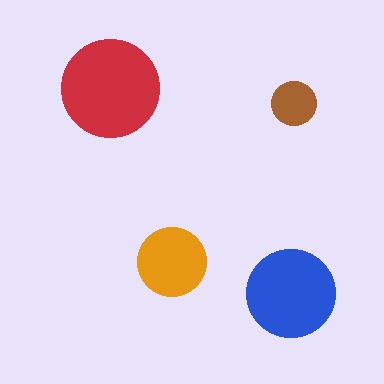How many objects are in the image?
There are 4 objects in the image.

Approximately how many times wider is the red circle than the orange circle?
About 1.5 times wider.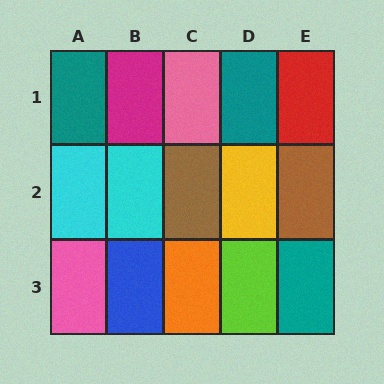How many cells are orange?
1 cell is orange.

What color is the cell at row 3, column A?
Pink.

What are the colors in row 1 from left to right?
Teal, magenta, pink, teal, red.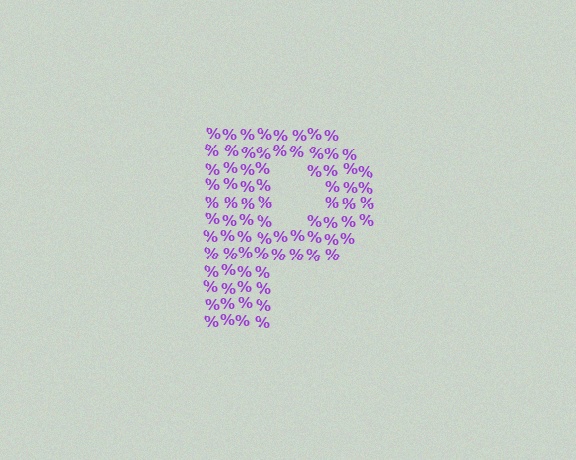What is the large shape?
The large shape is the letter P.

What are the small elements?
The small elements are percent signs.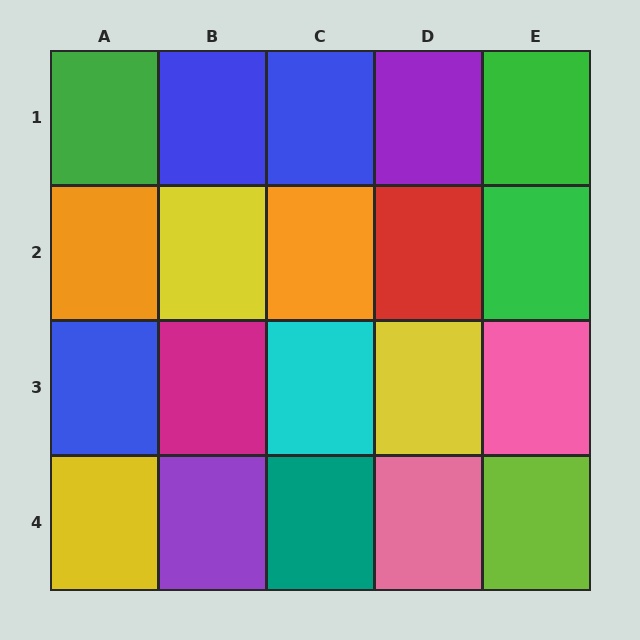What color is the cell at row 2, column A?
Orange.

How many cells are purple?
2 cells are purple.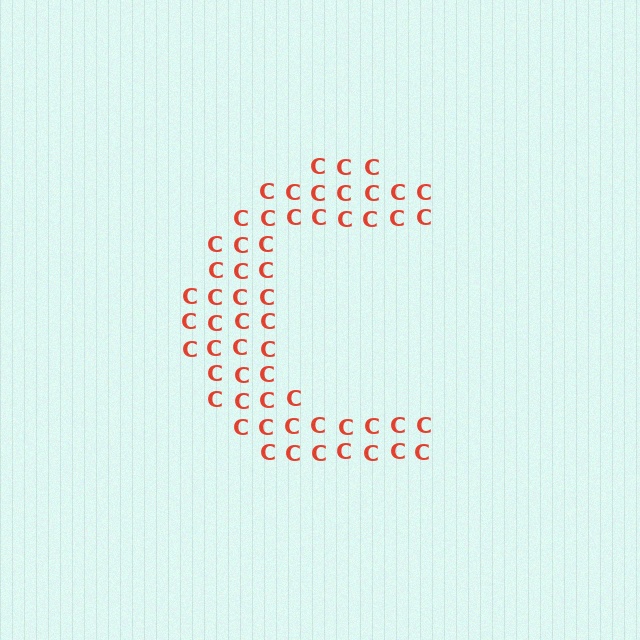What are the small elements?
The small elements are letter C's.